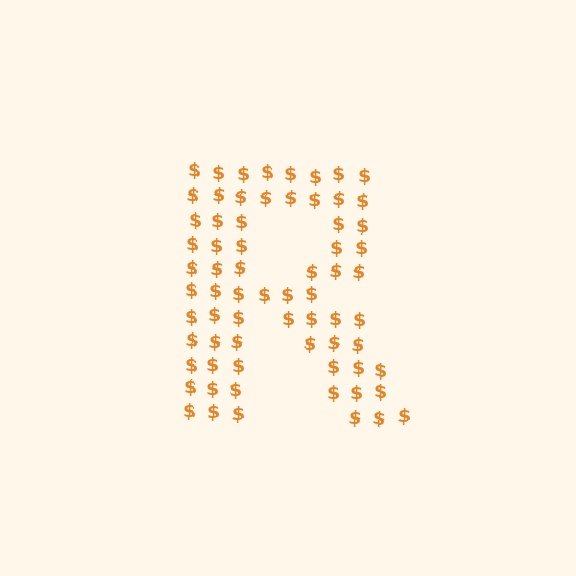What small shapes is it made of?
It is made of small dollar signs.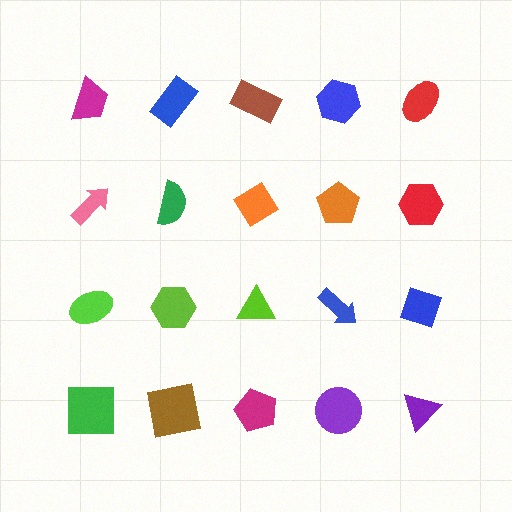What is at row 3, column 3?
A lime triangle.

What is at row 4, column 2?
A brown square.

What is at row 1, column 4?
A blue hexagon.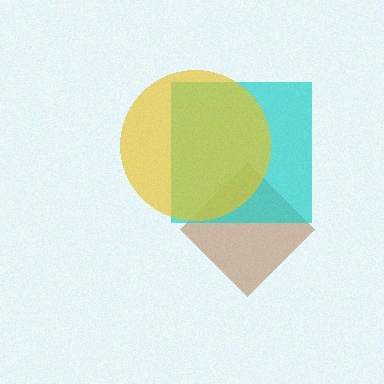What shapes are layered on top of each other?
The layered shapes are: a brown diamond, a cyan square, a yellow circle.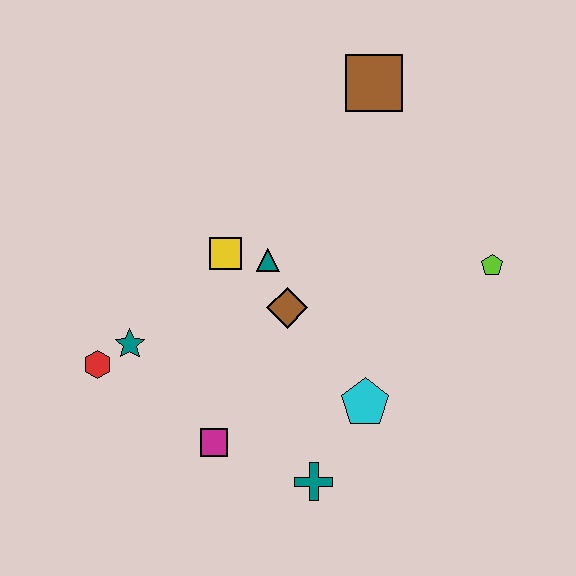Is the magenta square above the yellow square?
No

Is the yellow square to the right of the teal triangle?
No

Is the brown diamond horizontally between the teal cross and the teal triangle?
Yes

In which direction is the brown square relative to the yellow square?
The brown square is above the yellow square.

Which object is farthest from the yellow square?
The lime pentagon is farthest from the yellow square.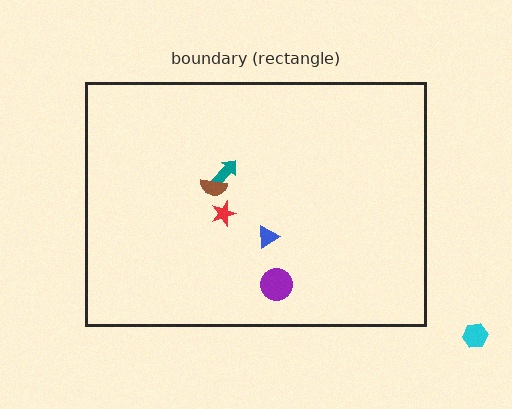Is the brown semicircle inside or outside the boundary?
Inside.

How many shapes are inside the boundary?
5 inside, 1 outside.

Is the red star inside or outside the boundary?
Inside.